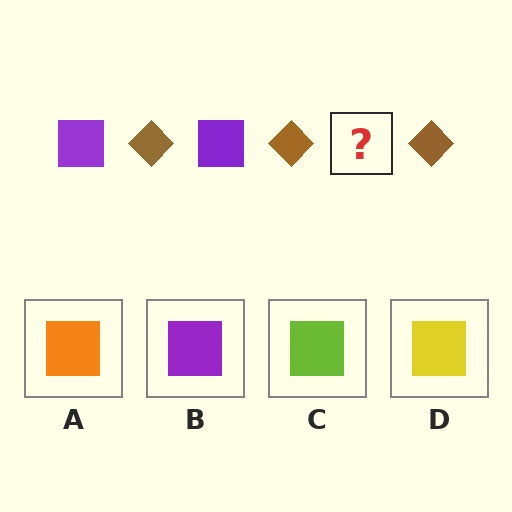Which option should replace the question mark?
Option B.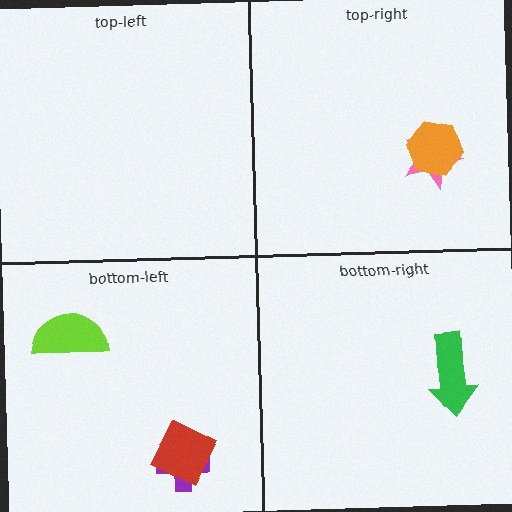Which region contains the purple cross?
The bottom-left region.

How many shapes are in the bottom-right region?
1.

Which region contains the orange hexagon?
The top-right region.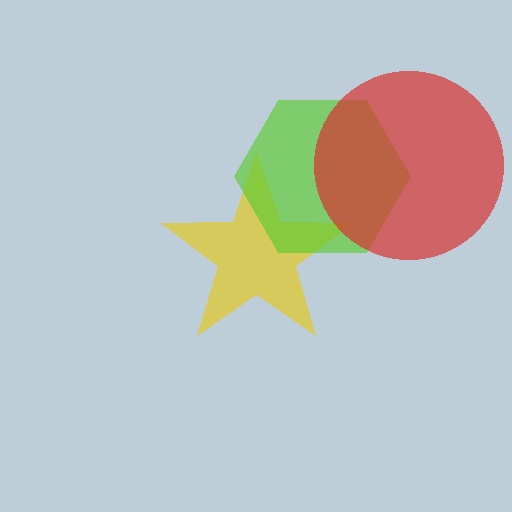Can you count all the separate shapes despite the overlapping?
Yes, there are 3 separate shapes.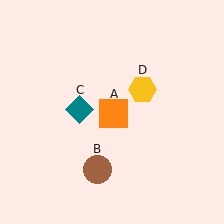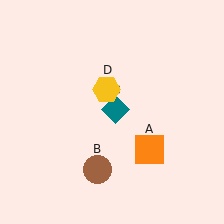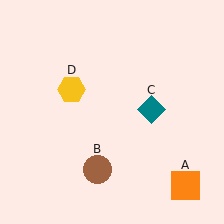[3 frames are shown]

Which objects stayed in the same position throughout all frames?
Brown circle (object B) remained stationary.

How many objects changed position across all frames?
3 objects changed position: orange square (object A), teal diamond (object C), yellow hexagon (object D).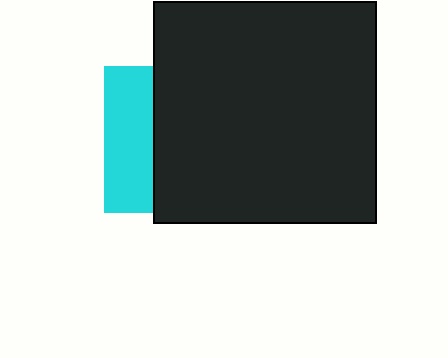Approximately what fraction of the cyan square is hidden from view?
Roughly 66% of the cyan square is hidden behind the black square.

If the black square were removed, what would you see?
You would see the complete cyan square.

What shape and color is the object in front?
The object in front is a black square.